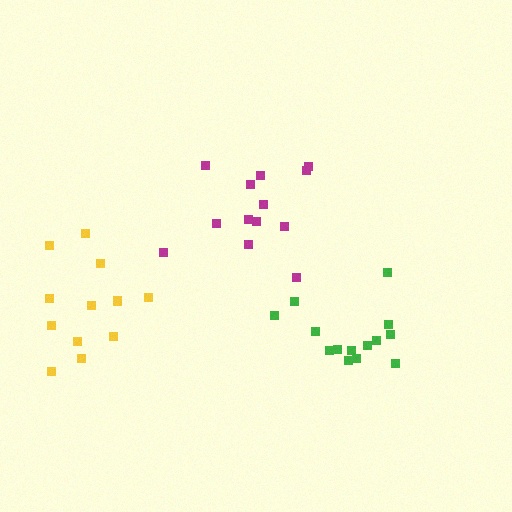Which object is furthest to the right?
The green cluster is rightmost.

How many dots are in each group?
Group 1: 13 dots, Group 2: 14 dots, Group 3: 12 dots (39 total).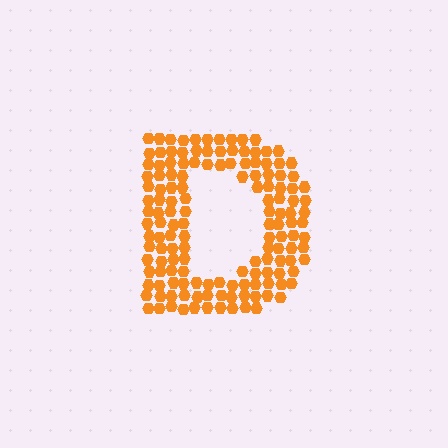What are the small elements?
The small elements are hexagons.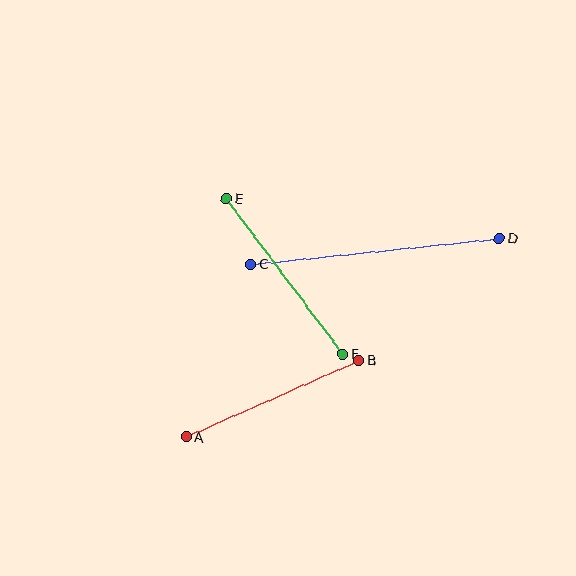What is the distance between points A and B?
The distance is approximately 189 pixels.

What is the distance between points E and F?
The distance is approximately 194 pixels.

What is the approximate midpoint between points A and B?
The midpoint is at approximately (272, 399) pixels.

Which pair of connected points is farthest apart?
Points C and D are farthest apart.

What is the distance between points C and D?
The distance is approximately 250 pixels.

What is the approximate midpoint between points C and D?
The midpoint is at approximately (375, 251) pixels.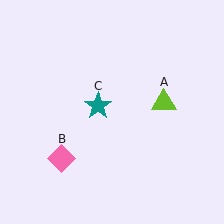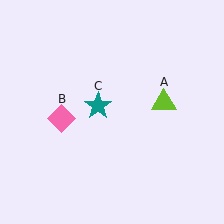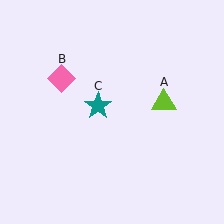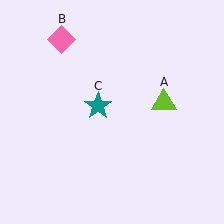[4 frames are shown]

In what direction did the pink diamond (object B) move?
The pink diamond (object B) moved up.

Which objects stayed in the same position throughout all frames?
Lime triangle (object A) and teal star (object C) remained stationary.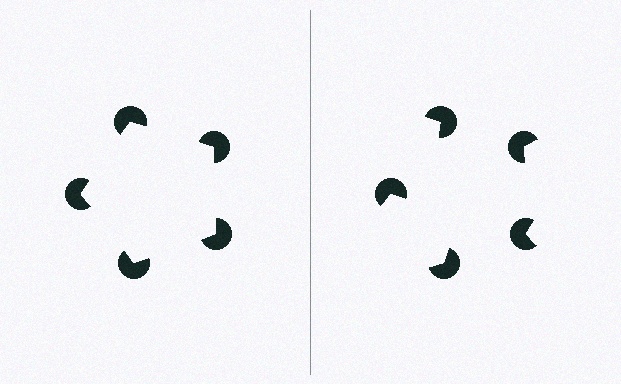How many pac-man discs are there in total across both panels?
10 — 5 on each side.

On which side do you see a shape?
An illusory pentagon appears on the left side. On the right side the wedge cuts are rotated, so no coherent shape forms.